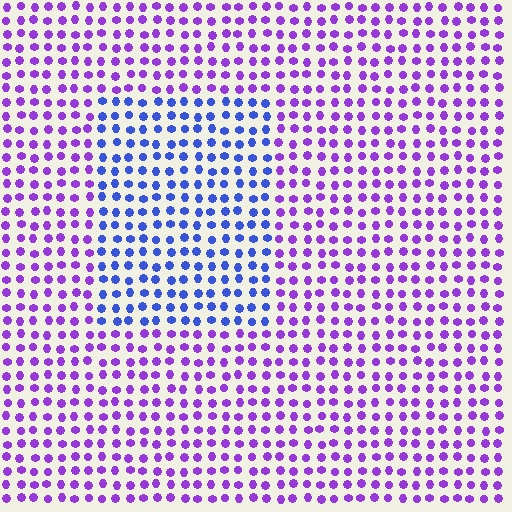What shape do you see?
I see a rectangle.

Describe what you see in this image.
The image is filled with small purple elements in a uniform arrangement. A rectangle-shaped region is visible where the elements are tinted to a slightly different hue, forming a subtle color boundary.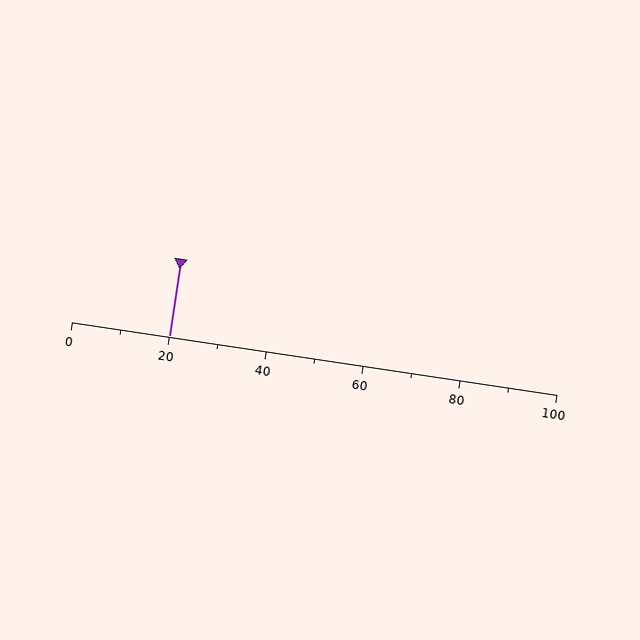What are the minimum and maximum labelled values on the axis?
The axis runs from 0 to 100.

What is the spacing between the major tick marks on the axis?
The major ticks are spaced 20 apart.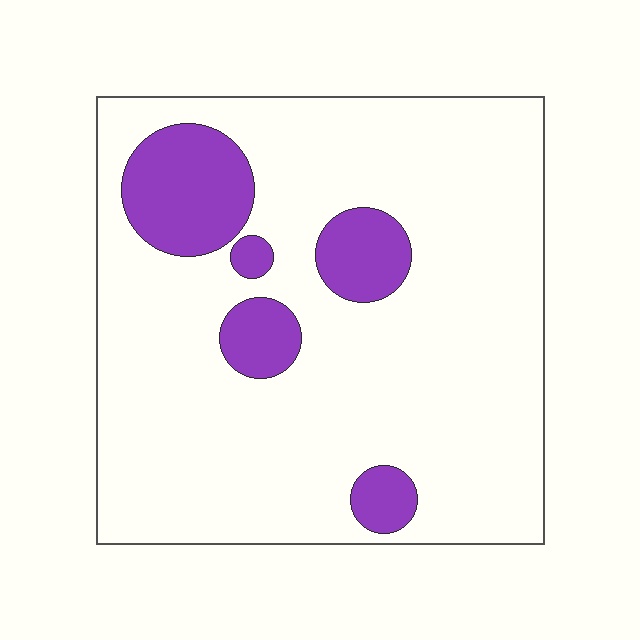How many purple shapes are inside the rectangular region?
5.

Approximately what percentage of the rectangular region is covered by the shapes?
Approximately 15%.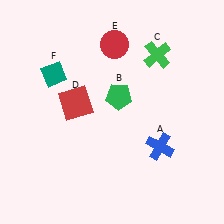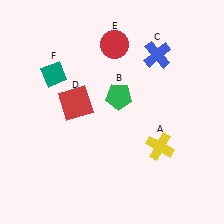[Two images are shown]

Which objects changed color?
A changed from blue to yellow. C changed from green to blue.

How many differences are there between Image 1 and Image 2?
There are 2 differences between the two images.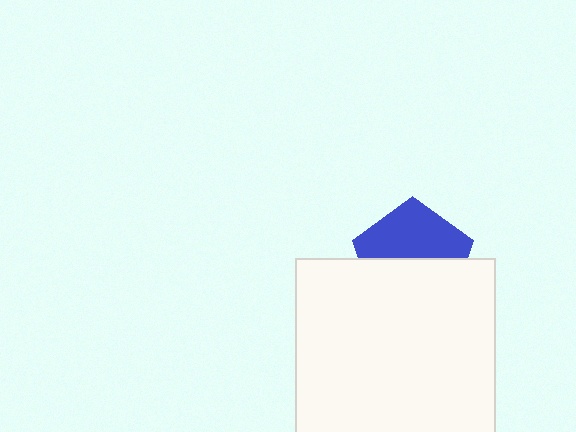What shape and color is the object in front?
The object in front is a white square.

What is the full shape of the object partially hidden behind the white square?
The partially hidden object is a blue pentagon.